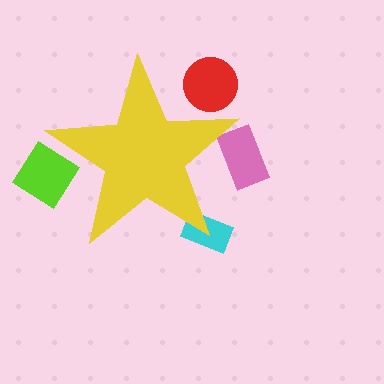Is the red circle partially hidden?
Yes, the red circle is partially hidden behind the yellow star.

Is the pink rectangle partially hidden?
Yes, the pink rectangle is partially hidden behind the yellow star.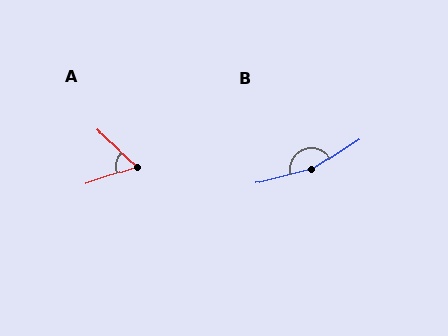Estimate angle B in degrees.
Approximately 161 degrees.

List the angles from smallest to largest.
A (61°), B (161°).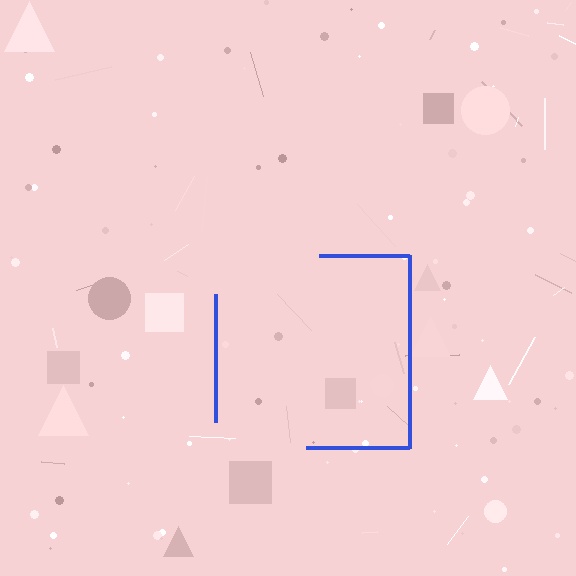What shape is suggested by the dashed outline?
The dashed outline suggests a square.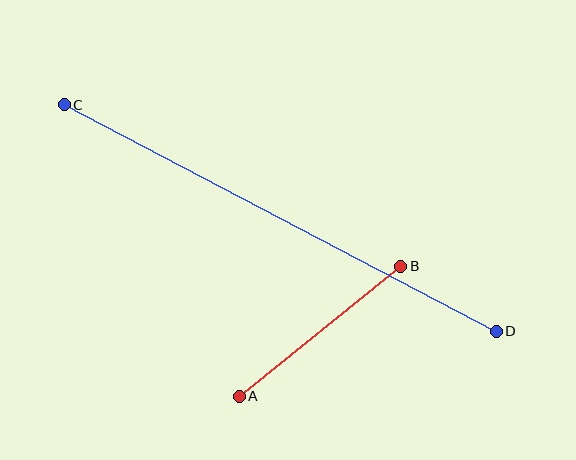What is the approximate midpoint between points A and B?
The midpoint is at approximately (320, 331) pixels.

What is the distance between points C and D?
The distance is approximately 488 pixels.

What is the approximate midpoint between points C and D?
The midpoint is at approximately (280, 218) pixels.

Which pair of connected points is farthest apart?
Points C and D are farthest apart.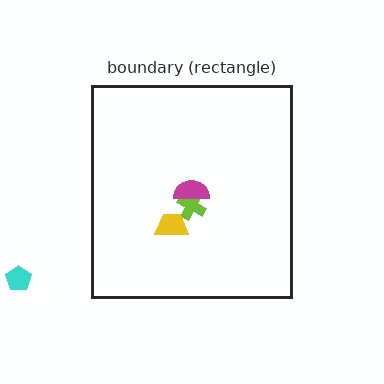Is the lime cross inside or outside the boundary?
Inside.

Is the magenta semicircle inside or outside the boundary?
Inside.